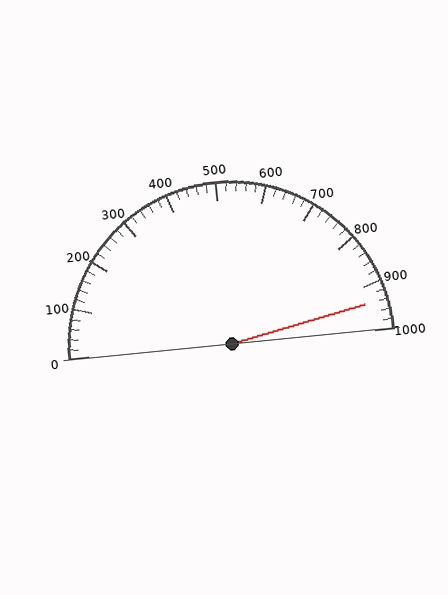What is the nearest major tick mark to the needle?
The nearest major tick mark is 900.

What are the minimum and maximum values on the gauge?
The gauge ranges from 0 to 1000.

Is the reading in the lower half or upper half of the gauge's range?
The reading is in the upper half of the range (0 to 1000).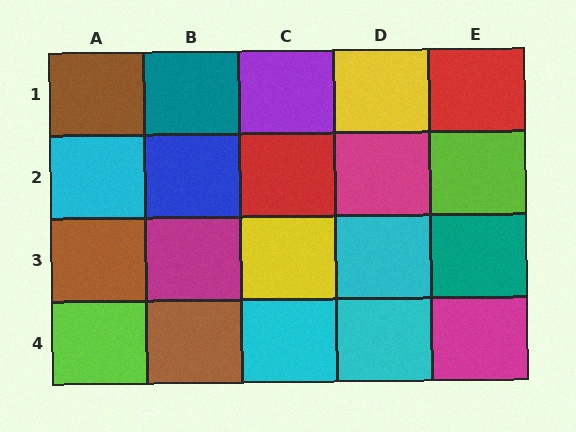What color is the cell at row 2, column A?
Cyan.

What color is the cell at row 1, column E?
Red.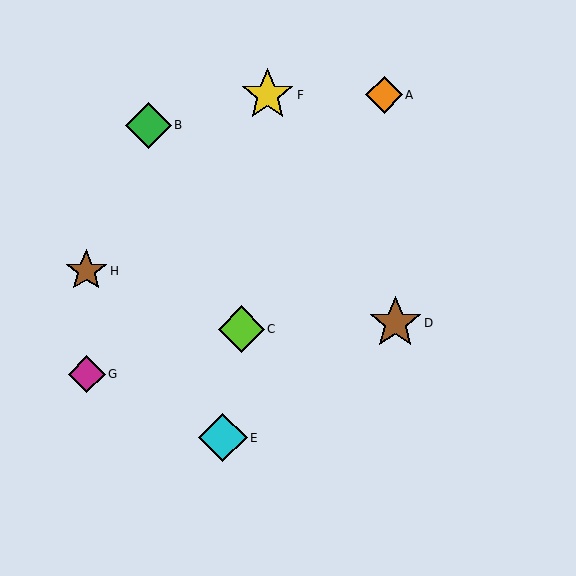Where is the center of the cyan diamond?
The center of the cyan diamond is at (223, 438).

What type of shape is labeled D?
Shape D is a brown star.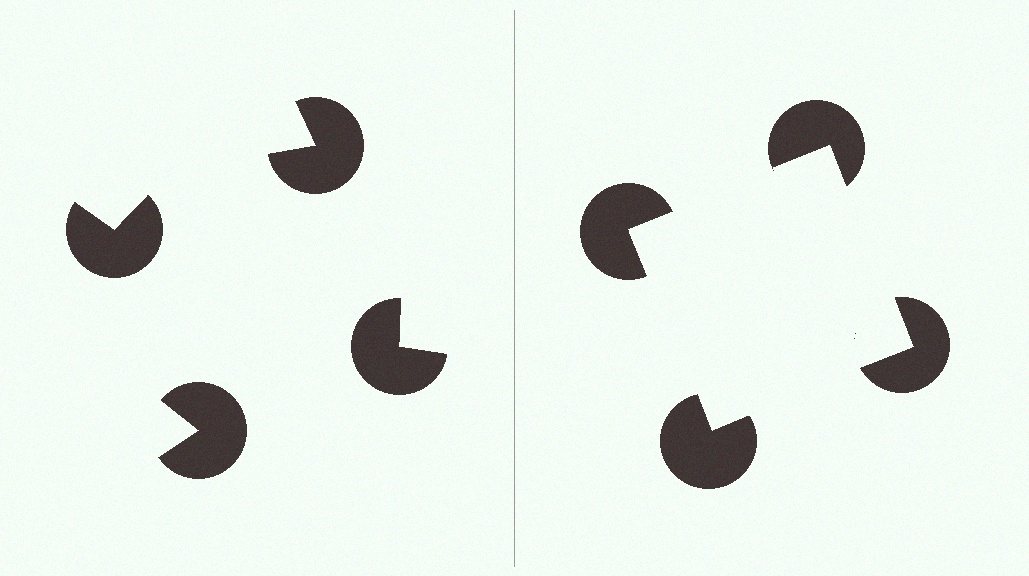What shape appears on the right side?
An illusory square.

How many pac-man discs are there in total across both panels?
8 — 4 on each side.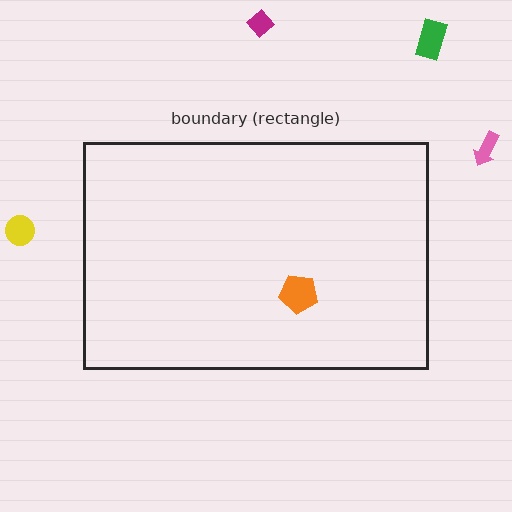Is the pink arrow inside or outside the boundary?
Outside.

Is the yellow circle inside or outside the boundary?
Outside.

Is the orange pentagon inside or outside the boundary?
Inside.